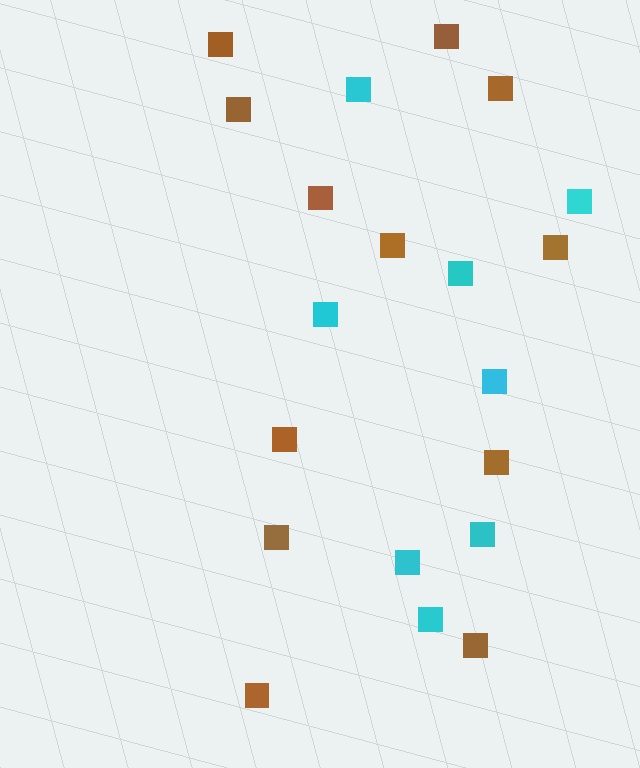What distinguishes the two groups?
There are 2 groups: one group of brown squares (12) and one group of cyan squares (8).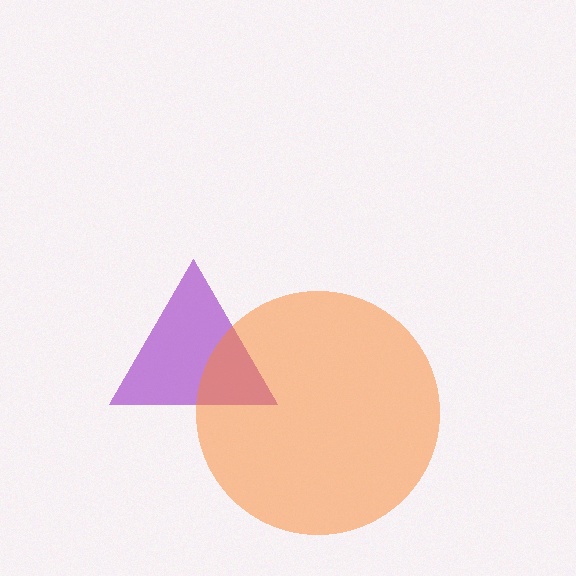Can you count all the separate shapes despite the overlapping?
Yes, there are 2 separate shapes.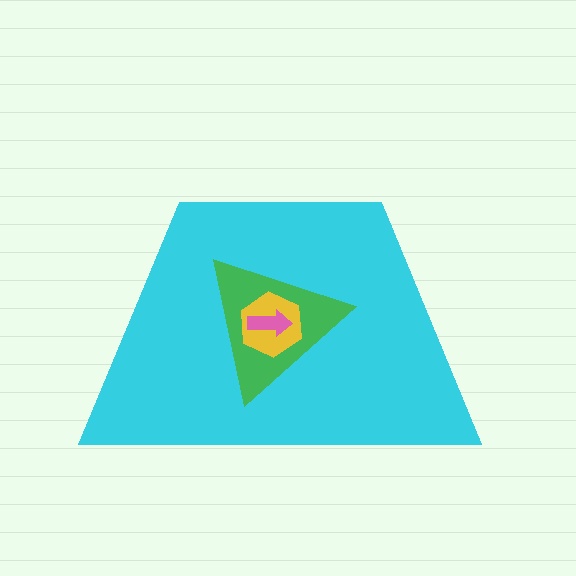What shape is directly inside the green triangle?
The yellow hexagon.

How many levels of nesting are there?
4.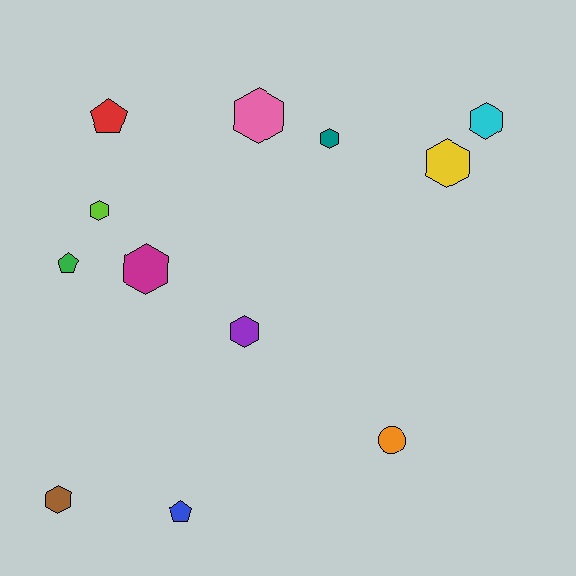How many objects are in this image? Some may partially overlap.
There are 12 objects.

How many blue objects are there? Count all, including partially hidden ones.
There is 1 blue object.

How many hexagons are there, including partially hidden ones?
There are 8 hexagons.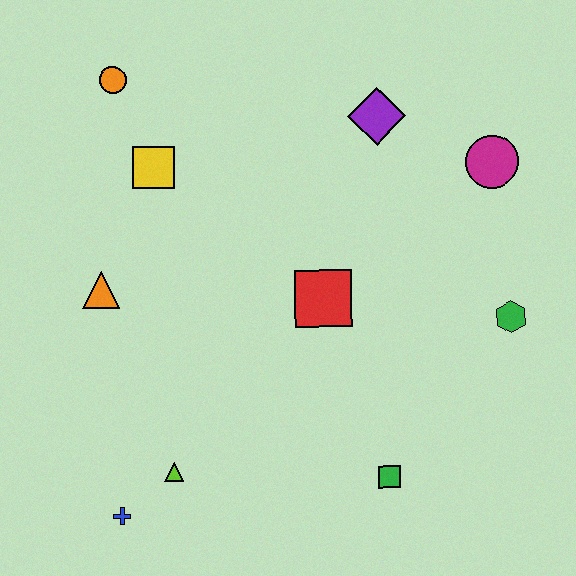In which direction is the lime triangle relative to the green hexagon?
The lime triangle is to the left of the green hexagon.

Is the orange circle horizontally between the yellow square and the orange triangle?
Yes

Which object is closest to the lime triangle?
The blue cross is closest to the lime triangle.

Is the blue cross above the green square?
No